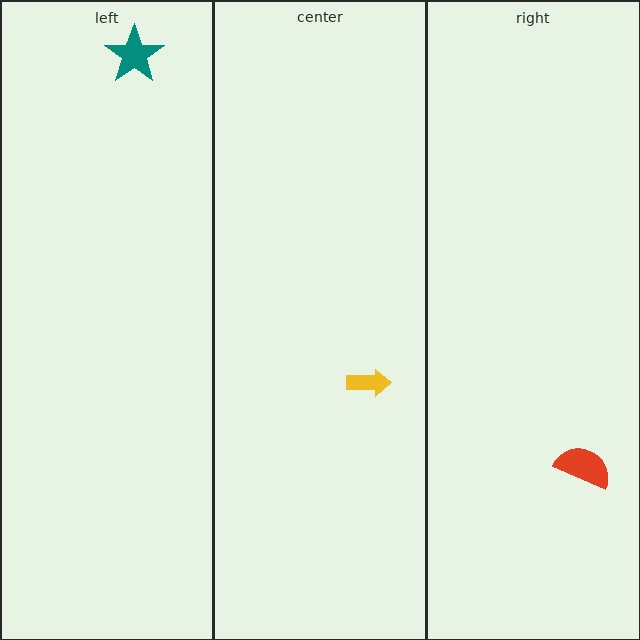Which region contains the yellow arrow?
The center region.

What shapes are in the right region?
The red semicircle.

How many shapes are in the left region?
1.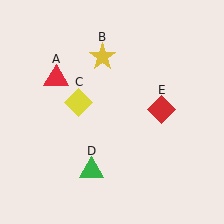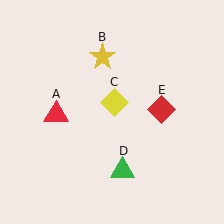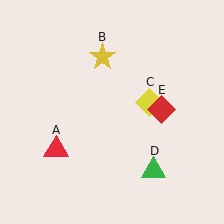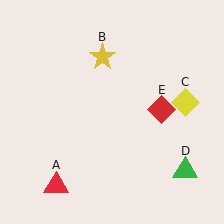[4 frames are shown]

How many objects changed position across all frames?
3 objects changed position: red triangle (object A), yellow diamond (object C), green triangle (object D).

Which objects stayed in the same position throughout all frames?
Yellow star (object B) and red diamond (object E) remained stationary.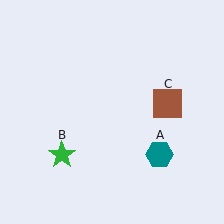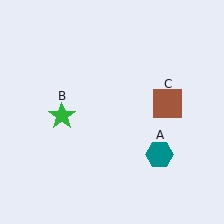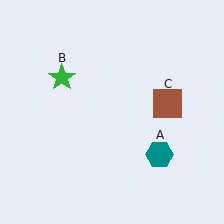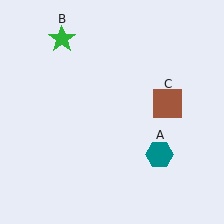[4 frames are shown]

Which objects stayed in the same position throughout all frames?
Teal hexagon (object A) and brown square (object C) remained stationary.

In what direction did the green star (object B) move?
The green star (object B) moved up.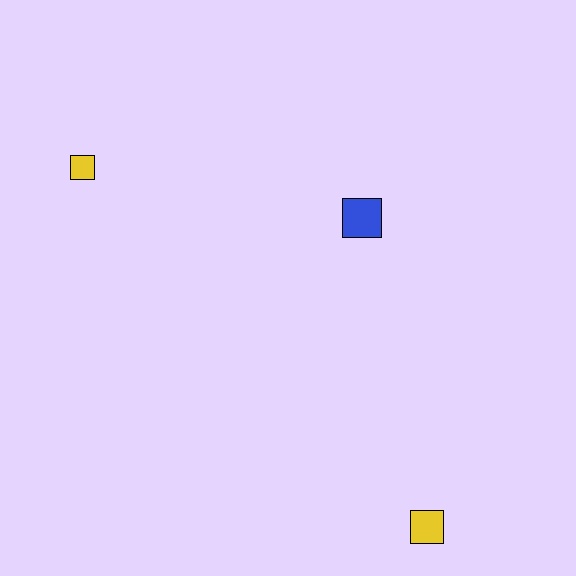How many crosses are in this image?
There are no crosses.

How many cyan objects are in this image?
There are no cyan objects.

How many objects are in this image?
There are 3 objects.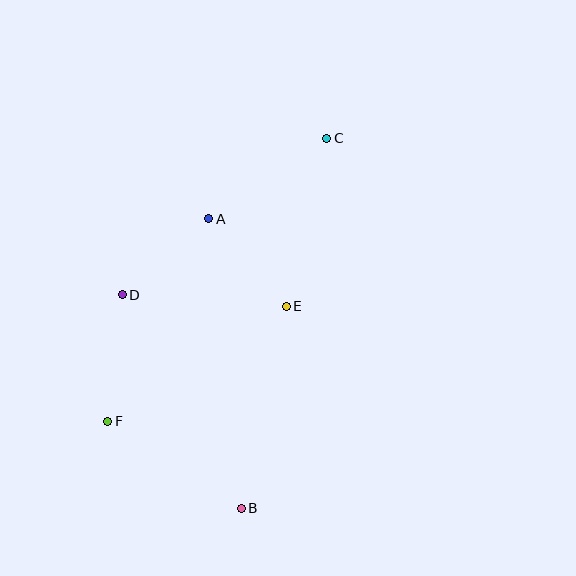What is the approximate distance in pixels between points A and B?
The distance between A and B is approximately 292 pixels.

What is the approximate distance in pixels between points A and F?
The distance between A and F is approximately 226 pixels.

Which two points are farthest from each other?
Points B and C are farthest from each other.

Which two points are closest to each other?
Points A and D are closest to each other.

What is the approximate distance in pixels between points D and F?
The distance between D and F is approximately 127 pixels.